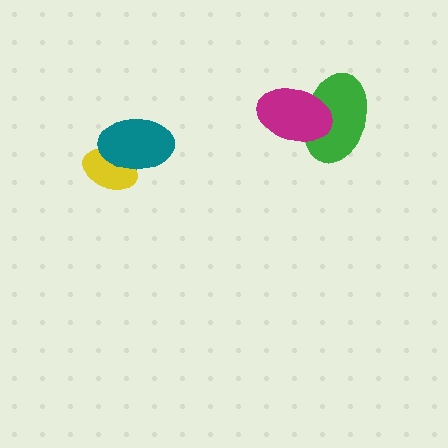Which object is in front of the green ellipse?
The magenta ellipse is in front of the green ellipse.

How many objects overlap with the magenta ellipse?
1 object overlaps with the magenta ellipse.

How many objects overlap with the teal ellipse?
1 object overlaps with the teal ellipse.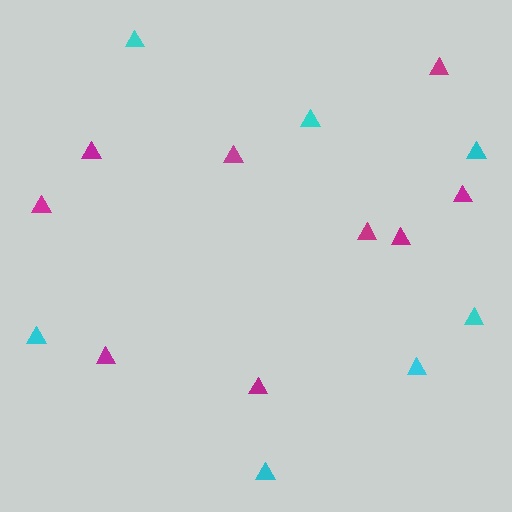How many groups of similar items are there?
There are 2 groups: one group of cyan triangles (7) and one group of magenta triangles (9).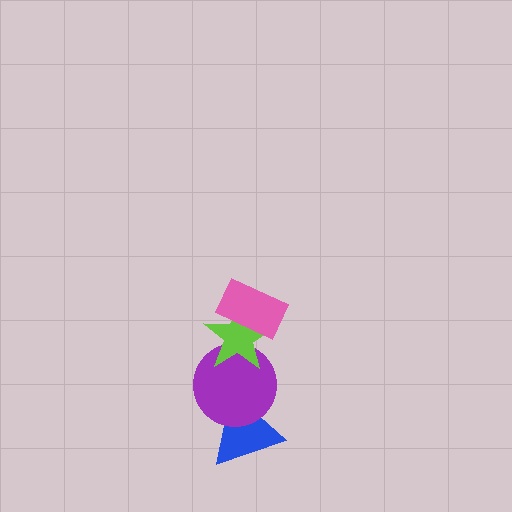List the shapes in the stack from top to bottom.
From top to bottom: the pink rectangle, the lime star, the purple circle, the blue triangle.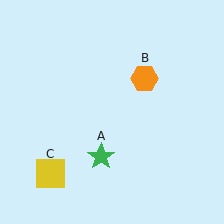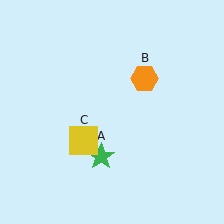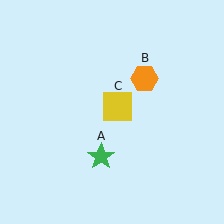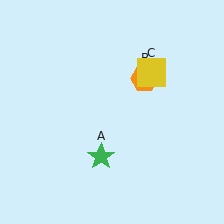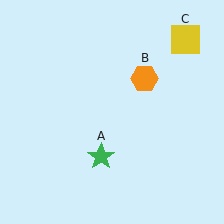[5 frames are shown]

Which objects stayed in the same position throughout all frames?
Green star (object A) and orange hexagon (object B) remained stationary.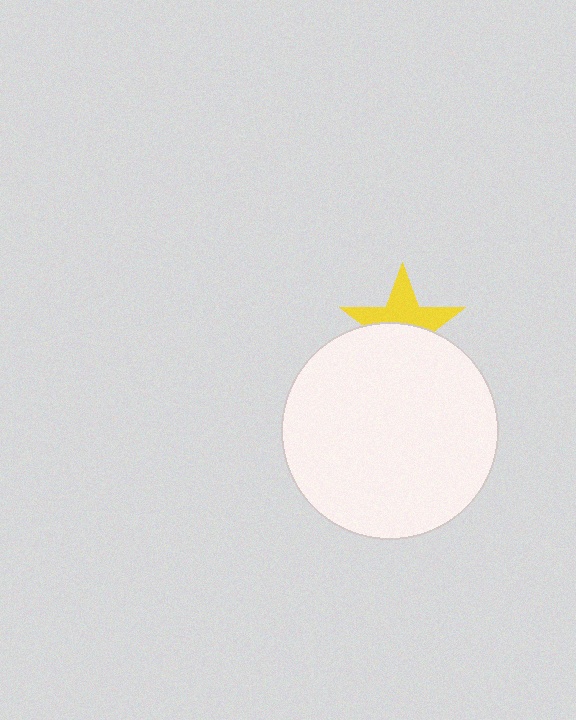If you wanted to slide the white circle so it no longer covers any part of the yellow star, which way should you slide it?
Slide it down — that is the most direct way to separate the two shapes.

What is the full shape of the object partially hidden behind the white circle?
The partially hidden object is a yellow star.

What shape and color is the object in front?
The object in front is a white circle.